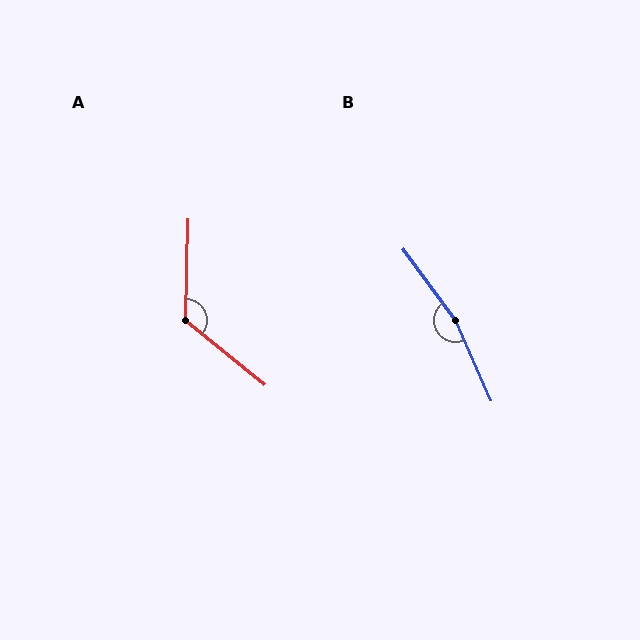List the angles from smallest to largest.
A (128°), B (168°).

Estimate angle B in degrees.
Approximately 168 degrees.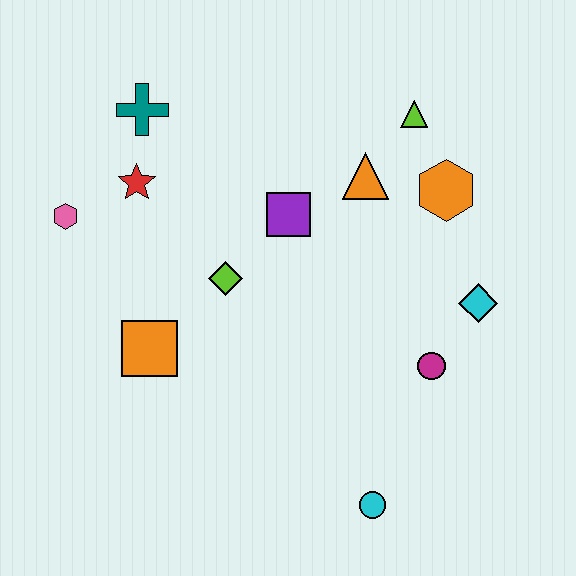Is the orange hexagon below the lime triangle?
Yes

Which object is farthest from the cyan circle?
The teal cross is farthest from the cyan circle.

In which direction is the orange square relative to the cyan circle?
The orange square is to the left of the cyan circle.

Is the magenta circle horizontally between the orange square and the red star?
No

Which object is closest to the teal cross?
The red star is closest to the teal cross.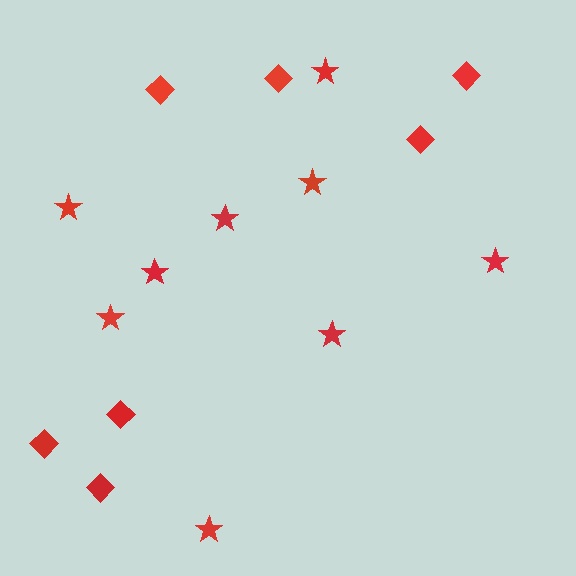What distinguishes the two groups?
There are 2 groups: one group of diamonds (7) and one group of stars (9).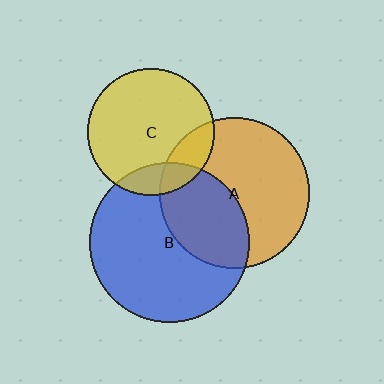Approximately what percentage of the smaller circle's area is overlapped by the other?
Approximately 15%.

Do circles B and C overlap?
Yes.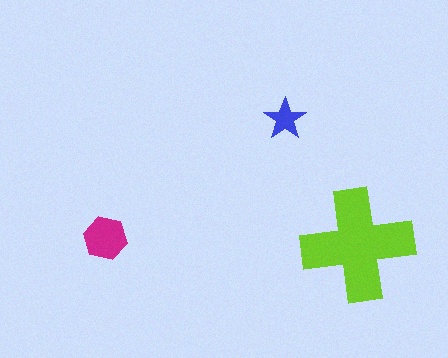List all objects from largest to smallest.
The lime cross, the magenta hexagon, the blue star.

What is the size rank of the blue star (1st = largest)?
3rd.